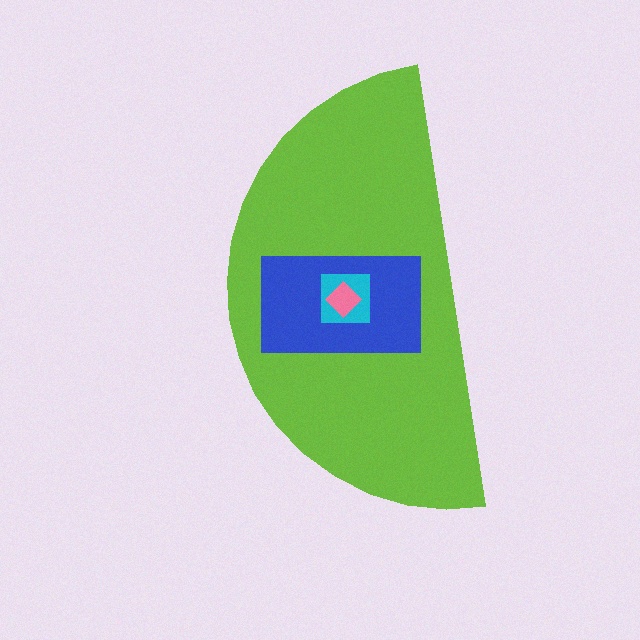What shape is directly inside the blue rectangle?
The cyan square.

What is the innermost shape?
The pink diamond.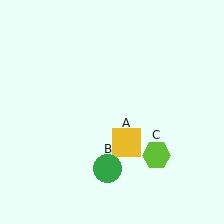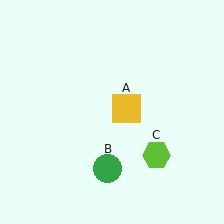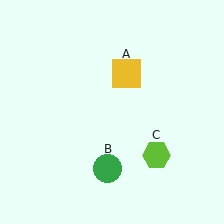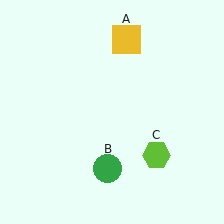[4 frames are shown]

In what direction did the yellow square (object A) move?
The yellow square (object A) moved up.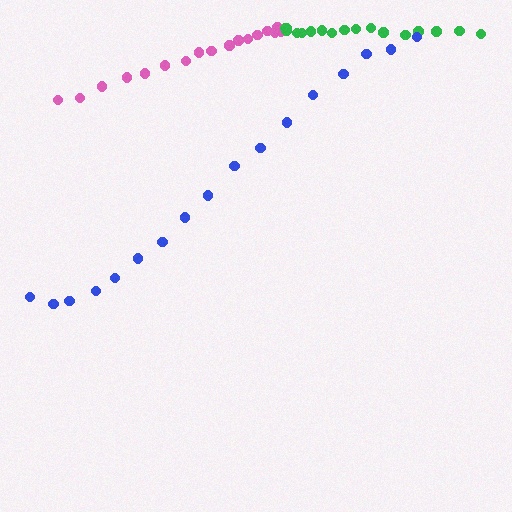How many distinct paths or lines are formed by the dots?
There are 3 distinct paths.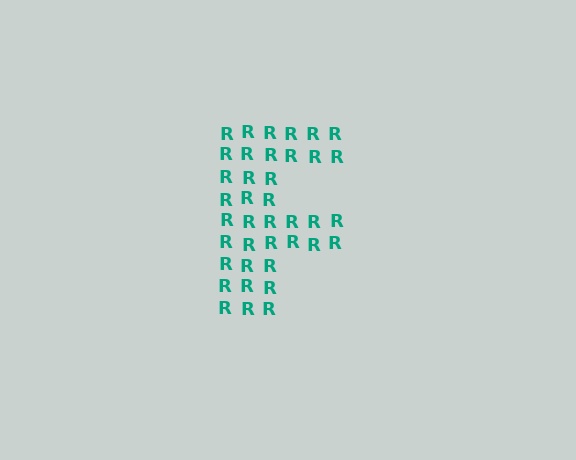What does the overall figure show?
The overall figure shows the letter F.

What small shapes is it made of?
It is made of small letter R's.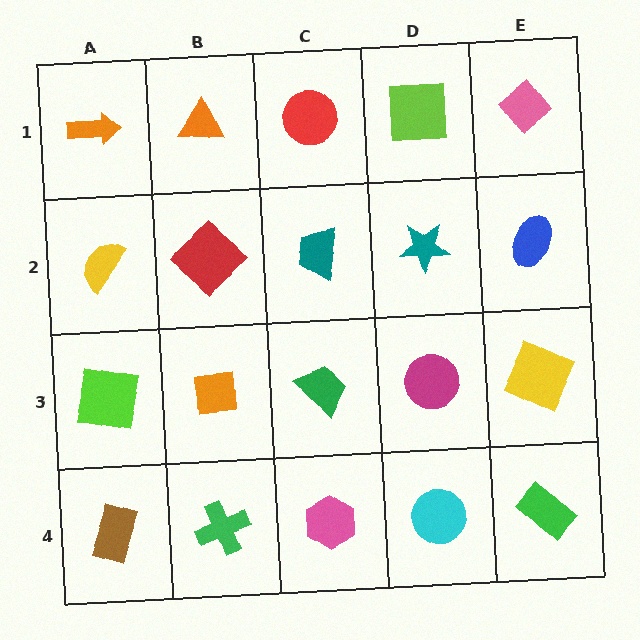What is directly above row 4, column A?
A lime square.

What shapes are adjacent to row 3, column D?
A teal star (row 2, column D), a cyan circle (row 4, column D), a green trapezoid (row 3, column C), a yellow square (row 3, column E).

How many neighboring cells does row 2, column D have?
4.